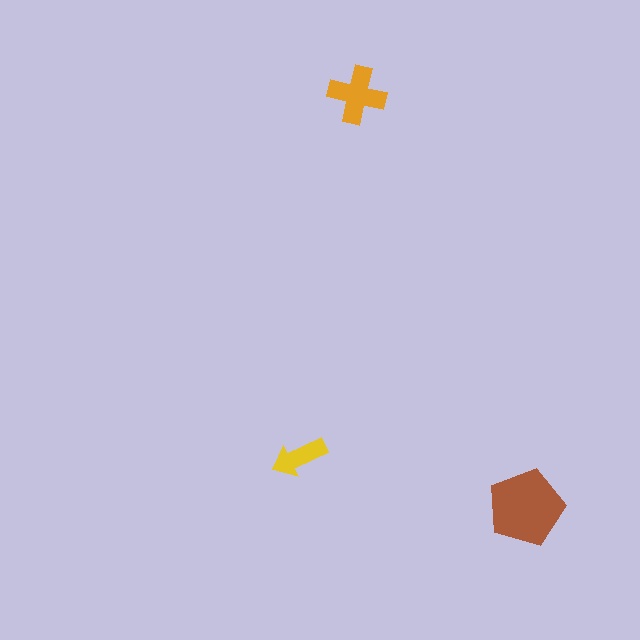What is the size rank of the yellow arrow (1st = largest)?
3rd.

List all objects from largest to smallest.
The brown pentagon, the orange cross, the yellow arrow.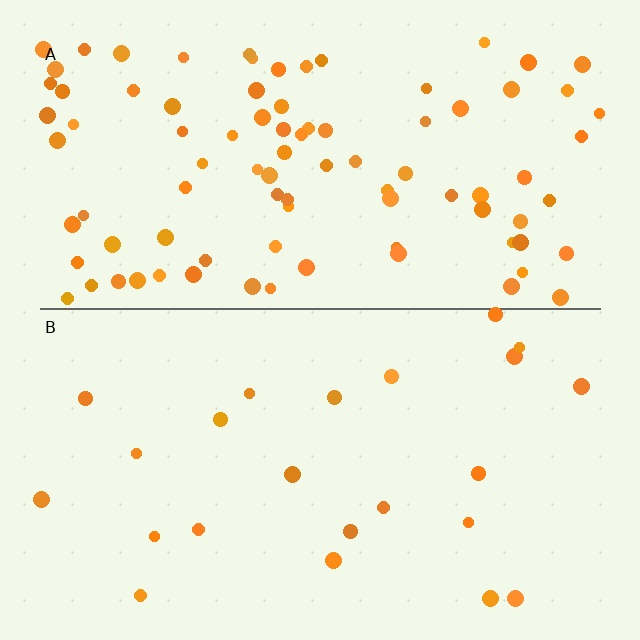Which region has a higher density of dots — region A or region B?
A (the top).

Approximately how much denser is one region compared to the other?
Approximately 3.9× — region A over region B.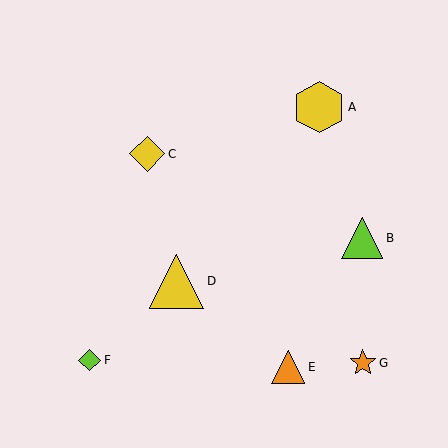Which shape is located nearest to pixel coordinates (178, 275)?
The yellow triangle (labeled D) at (177, 281) is nearest to that location.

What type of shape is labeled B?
Shape B is a lime triangle.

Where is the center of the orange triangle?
The center of the orange triangle is at (288, 367).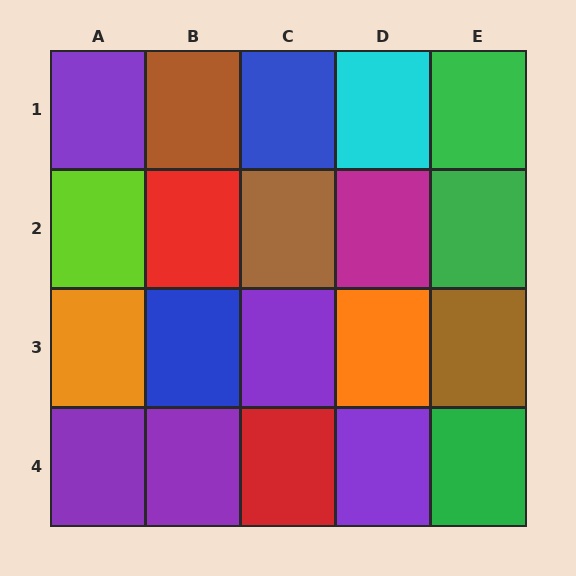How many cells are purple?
5 cells are purple.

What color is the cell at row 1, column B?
Brown.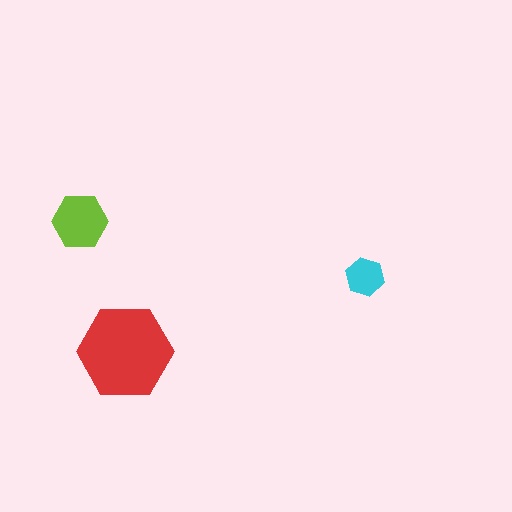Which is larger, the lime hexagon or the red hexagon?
The red one.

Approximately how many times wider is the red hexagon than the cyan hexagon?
About 2.5 times wider.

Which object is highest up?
The lime hexagon is topmost.